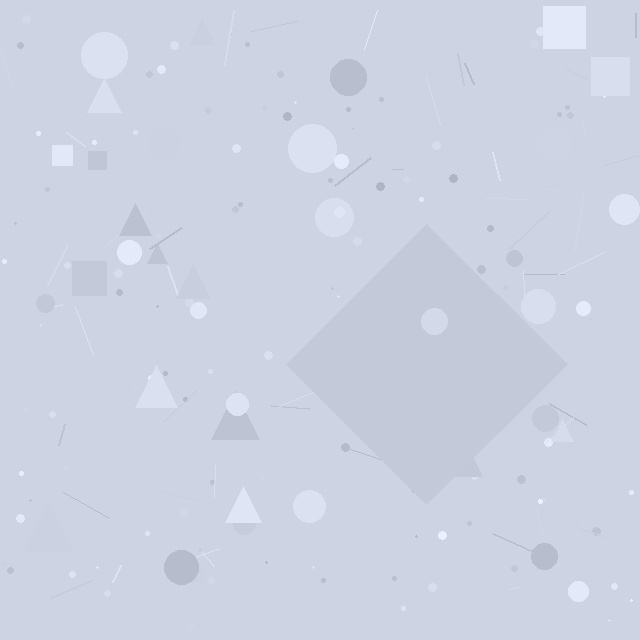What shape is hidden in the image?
A diamond is hidden in the image.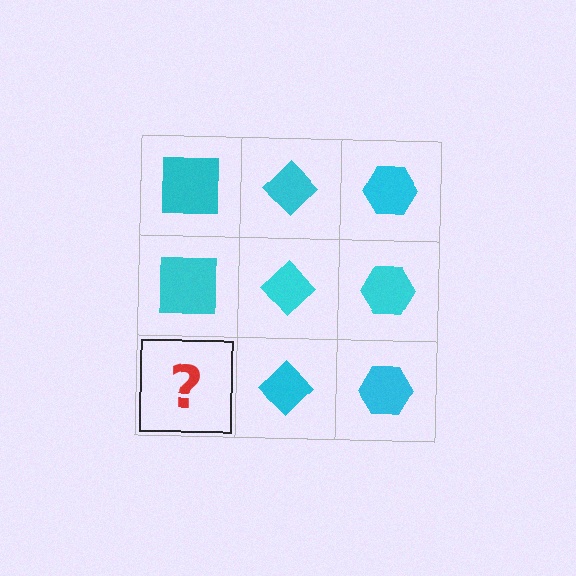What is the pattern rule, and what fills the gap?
The rule is that each column has a consistent shape. The gap should be filled with a cyan square.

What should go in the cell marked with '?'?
The missing cell should contain a cyan square.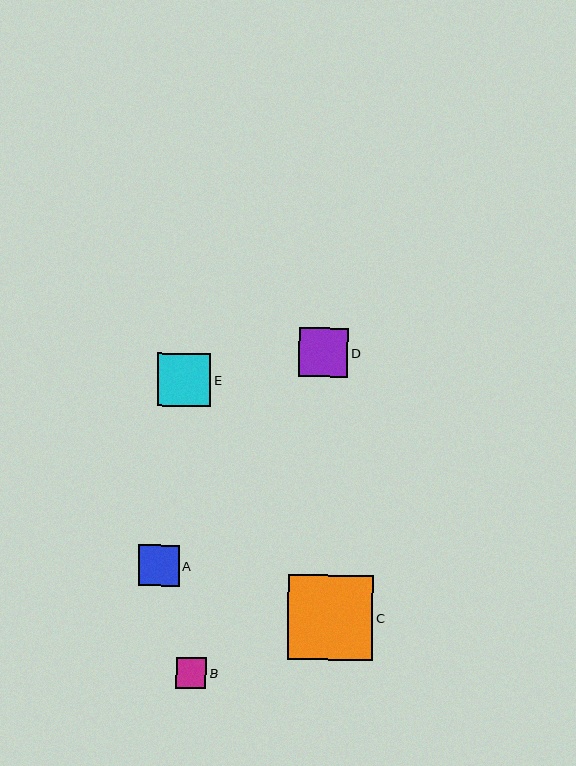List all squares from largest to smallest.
From largest to smallest: C, E, D, A, B.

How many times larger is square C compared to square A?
Square C is approximately 2.1 times the size of square A.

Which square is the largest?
Square C is the largest with a size of approximately 85 pixels.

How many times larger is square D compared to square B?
Square D is approximately 1.6 times the size of square B.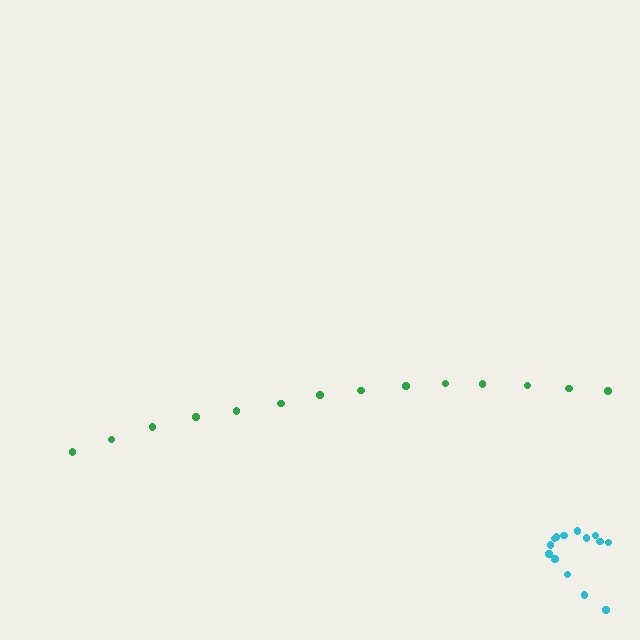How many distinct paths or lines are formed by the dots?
There are 2 distinct paths.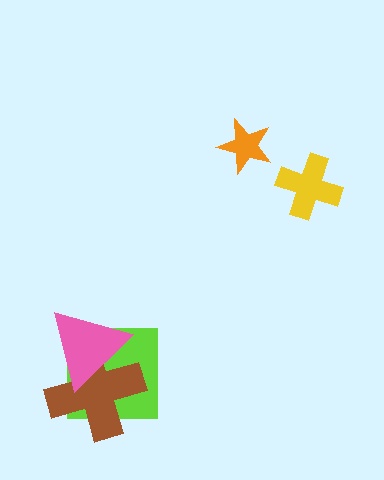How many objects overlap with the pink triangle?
2 objects overlap with the pink triangle.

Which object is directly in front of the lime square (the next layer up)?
The brown cross is directly in front of the lime square.